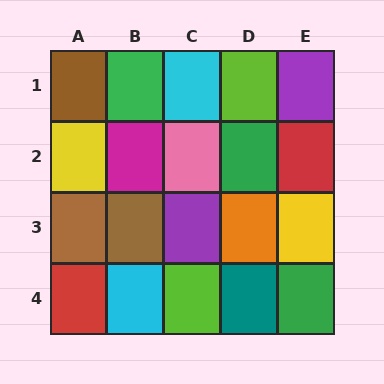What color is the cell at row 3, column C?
Purple.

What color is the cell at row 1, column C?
Cyan.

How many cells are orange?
1 cell is orange.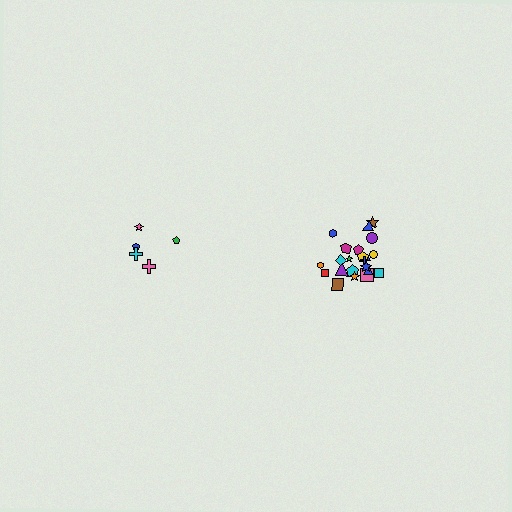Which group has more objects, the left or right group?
The right group.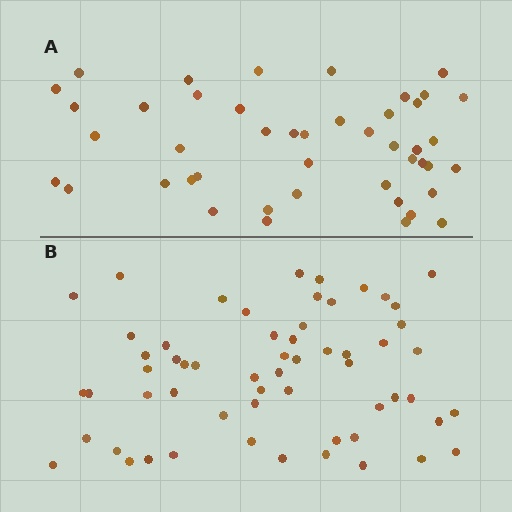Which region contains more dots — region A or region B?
Region B (the bottom region) has more dots.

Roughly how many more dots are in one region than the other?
Region B has approximately 15 more dots than region A.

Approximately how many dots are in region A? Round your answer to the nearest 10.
About 40 dots. (The exact count is 45, which rounds to 40.)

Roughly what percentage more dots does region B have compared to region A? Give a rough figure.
About 30% more.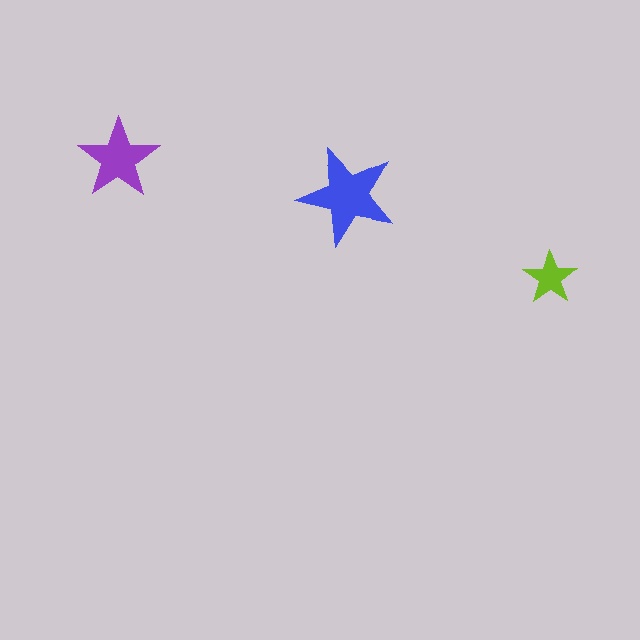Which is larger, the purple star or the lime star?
The purple one.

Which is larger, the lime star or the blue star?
The blue one.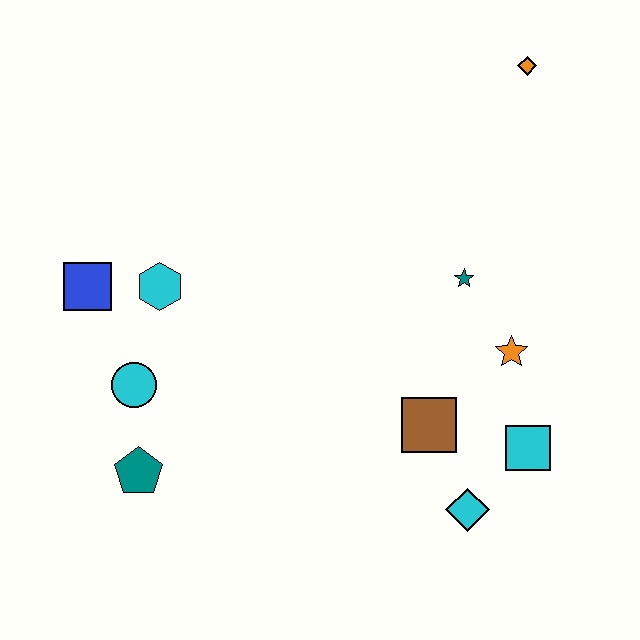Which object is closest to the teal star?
The orange star is closest to the teal star.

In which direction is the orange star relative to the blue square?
The orange star is to the right of the blue square.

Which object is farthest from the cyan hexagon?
The orange diamond is farthest from the cyan hexagon.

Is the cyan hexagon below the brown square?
No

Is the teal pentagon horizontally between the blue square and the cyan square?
Yes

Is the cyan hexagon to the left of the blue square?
No